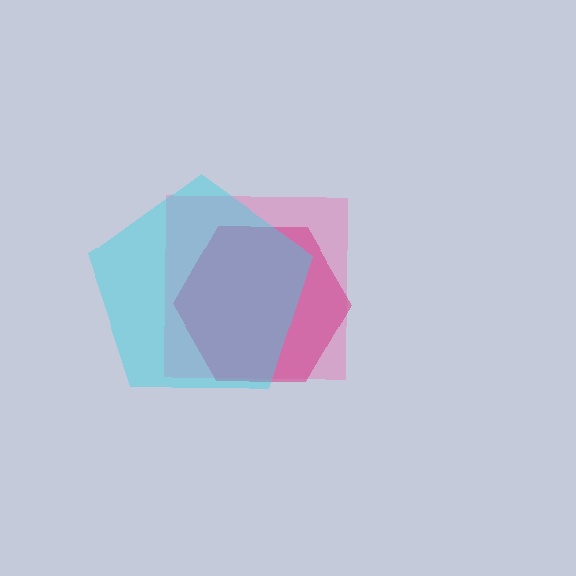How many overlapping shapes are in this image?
There are 3 overlapping shapes in the image.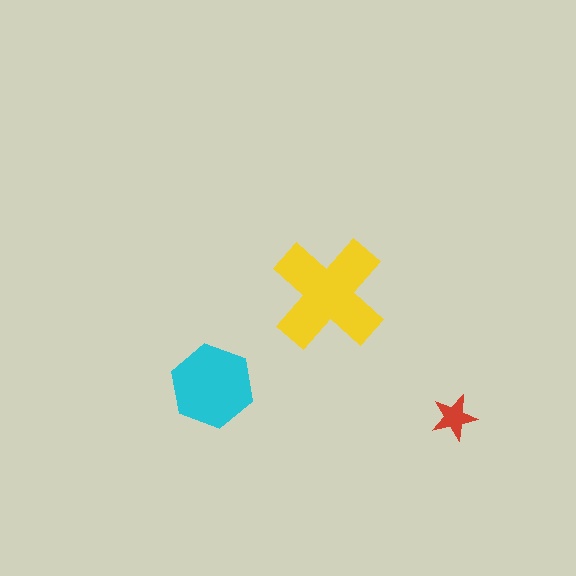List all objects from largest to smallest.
The yellow cross, the cyan hexagon, the red star.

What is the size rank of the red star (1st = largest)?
3rd.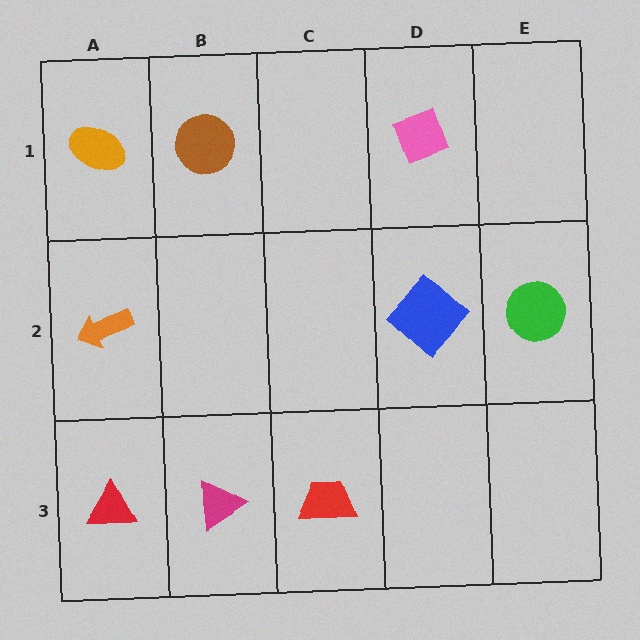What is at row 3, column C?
A red trapezoid.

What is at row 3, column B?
A magenta triangle.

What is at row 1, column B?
A brown circle.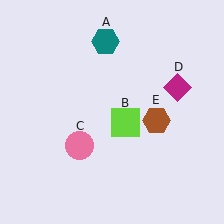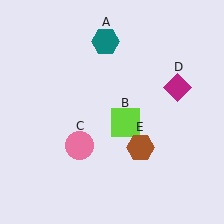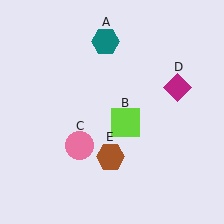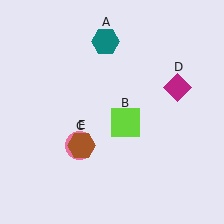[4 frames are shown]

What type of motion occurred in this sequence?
The brown hexagon (object E) rotated clockwise around the center of the scene.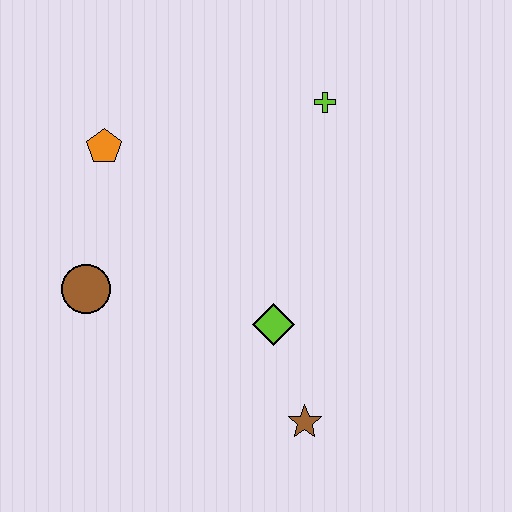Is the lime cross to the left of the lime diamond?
No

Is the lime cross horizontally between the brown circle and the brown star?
No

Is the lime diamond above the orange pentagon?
No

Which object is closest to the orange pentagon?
The brown circle is closest to the orange pentagon.